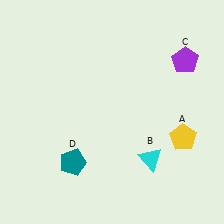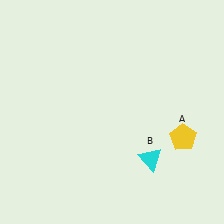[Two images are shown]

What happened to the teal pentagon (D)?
The teal pentagon (D) was removed in Image 2. It was in the bottom-left area of Image 1.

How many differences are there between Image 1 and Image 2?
There are 2 differences between the two images.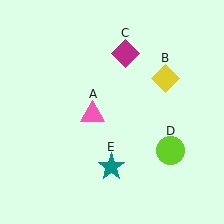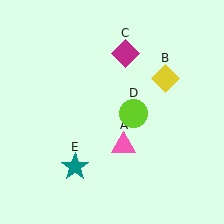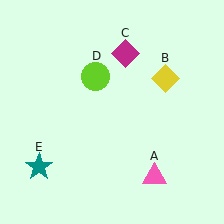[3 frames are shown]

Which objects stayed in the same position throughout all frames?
Yellow diamond (object B) and magenta diamond (object C) remained stationary.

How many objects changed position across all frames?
3 objects changed position: pink triangle (object A), lime circle (object D), teal star (object E).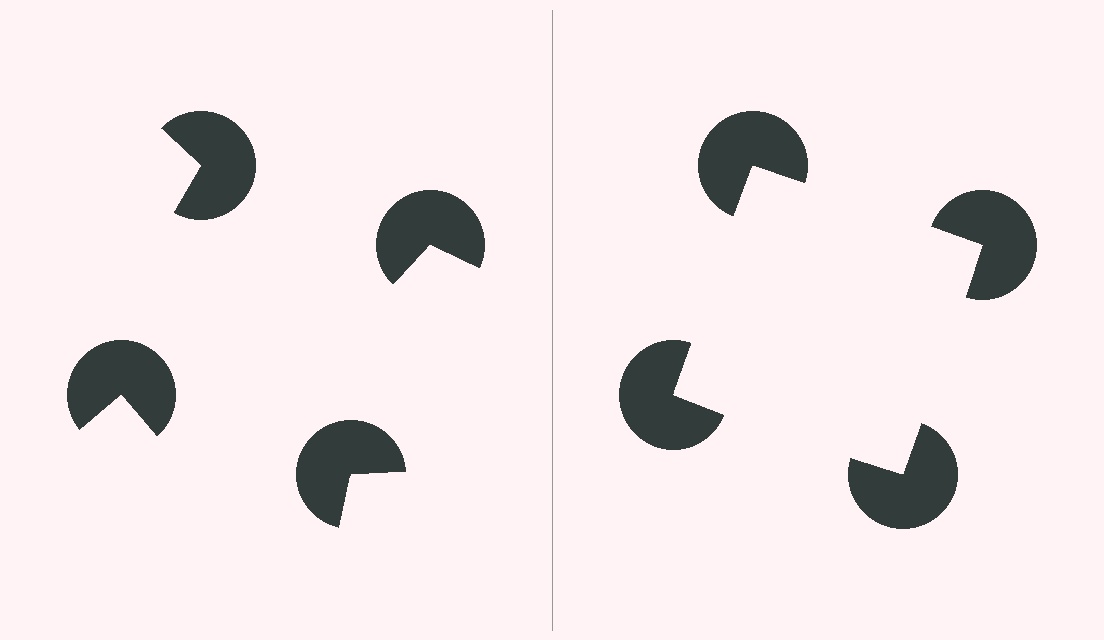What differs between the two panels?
The pac-man discs are positioned identically on both sides; only the wedge orientations differ. On the right they align to a square; on the left they are misaligned.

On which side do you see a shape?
An illusory square appears on the right side. On the left side the wedge cuts are rotated, so no coherent shape forms.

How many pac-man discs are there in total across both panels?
8 — 4 on each side.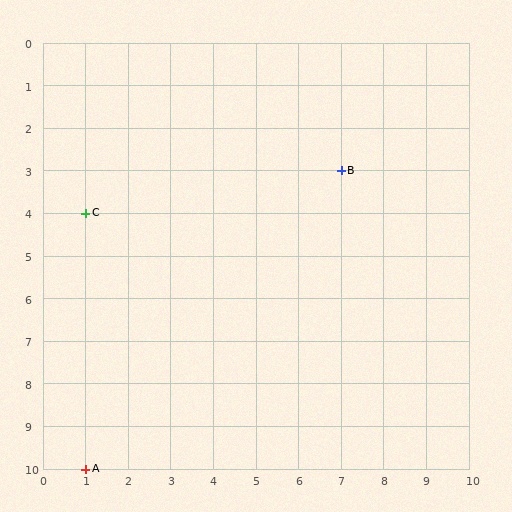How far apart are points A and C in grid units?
Points A and C are 6 rows apart.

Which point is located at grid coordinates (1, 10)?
Point A is at (1, 10).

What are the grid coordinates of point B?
Point B is at grid coordinates (7, 3).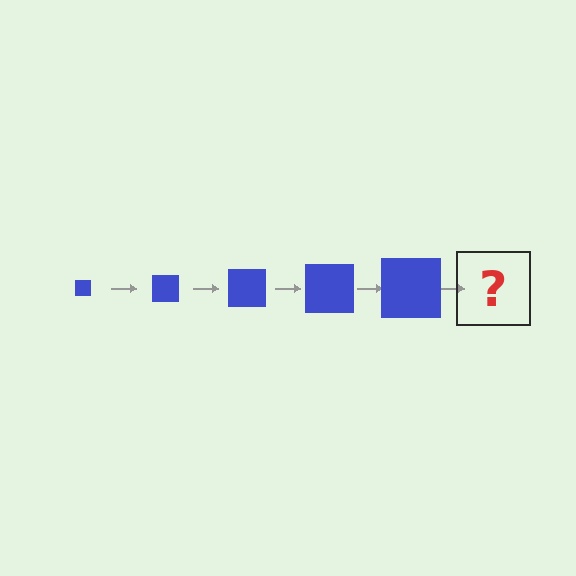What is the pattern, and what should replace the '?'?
The pattern is that the square gets progressively larger each step. The '?' should be a blue square, larger than the previous one.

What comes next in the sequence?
The next element should be a blue square, larger than the previous one.